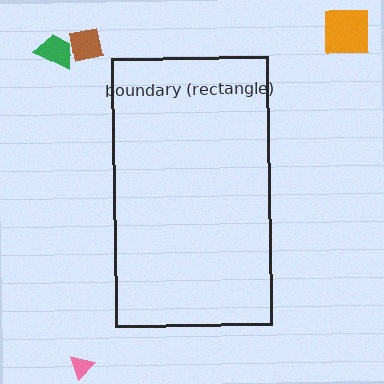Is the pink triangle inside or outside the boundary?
Outside.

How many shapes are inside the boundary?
0 inside, 4 outside.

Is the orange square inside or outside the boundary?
Outside.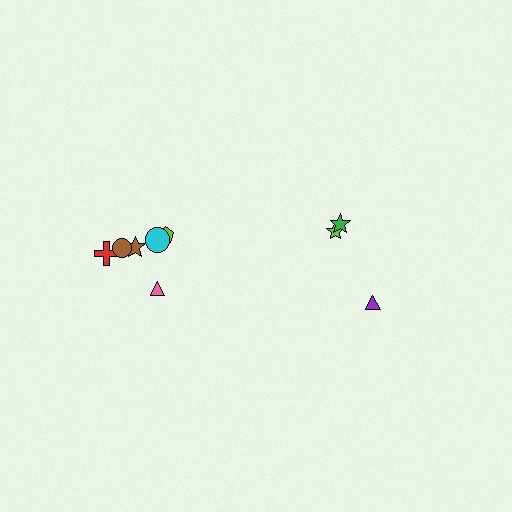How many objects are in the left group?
There are 6 objects.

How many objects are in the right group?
There are 3 objects.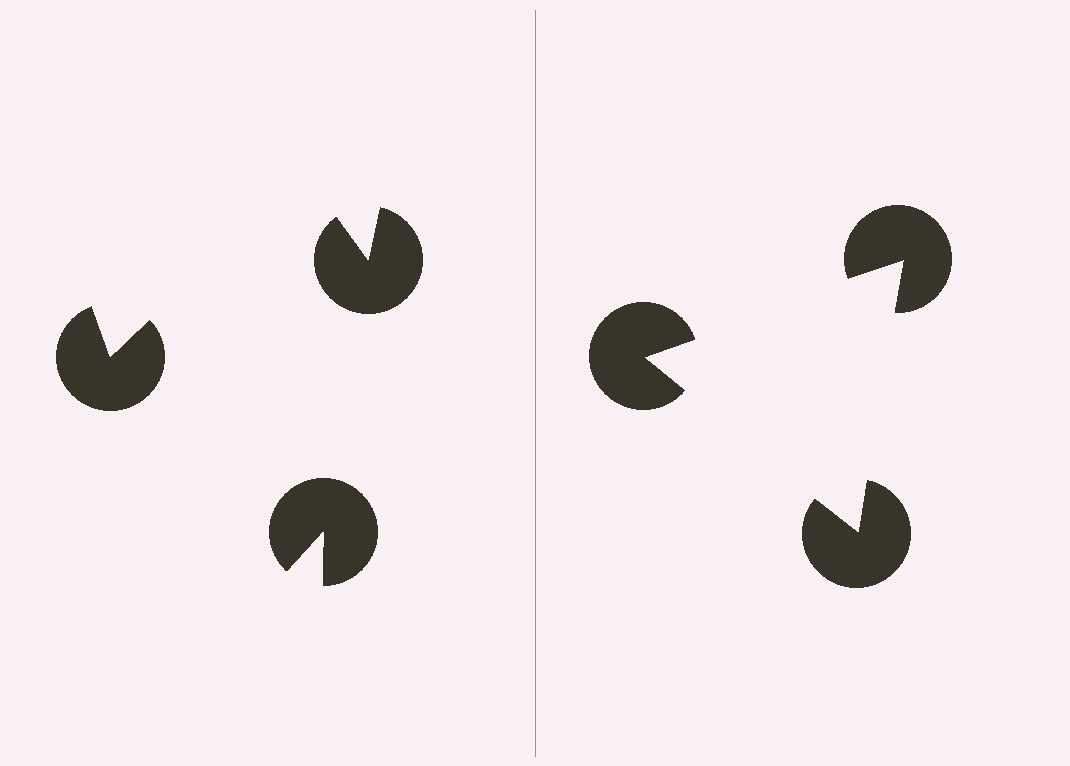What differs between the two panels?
The pac-man discs are positioned identically on both sides; only the wedge orientations differ. On the right they align to a triangle; on the left they are misaligned.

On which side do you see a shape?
An illusory triangle appears on the right side. On the left side the wedge cuts are rotated, so no coherent shape forms.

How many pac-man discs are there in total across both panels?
6 — 3 on each side.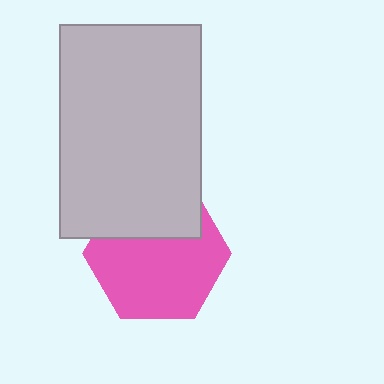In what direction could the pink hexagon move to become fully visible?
The pink hexagon could move down. That would shift it out from behind the light gray rectangle entirely.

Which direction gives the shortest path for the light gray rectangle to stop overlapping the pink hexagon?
Moving up gives the shortest separation.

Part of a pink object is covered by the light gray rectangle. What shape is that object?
It is a hexagon.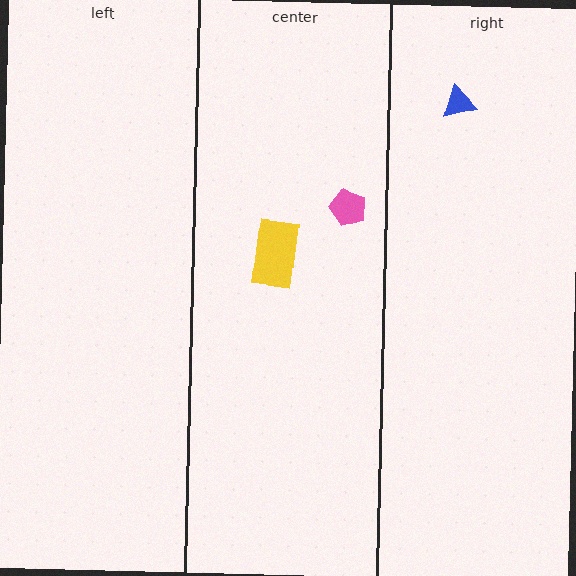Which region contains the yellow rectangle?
The center region.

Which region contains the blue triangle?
The right region.